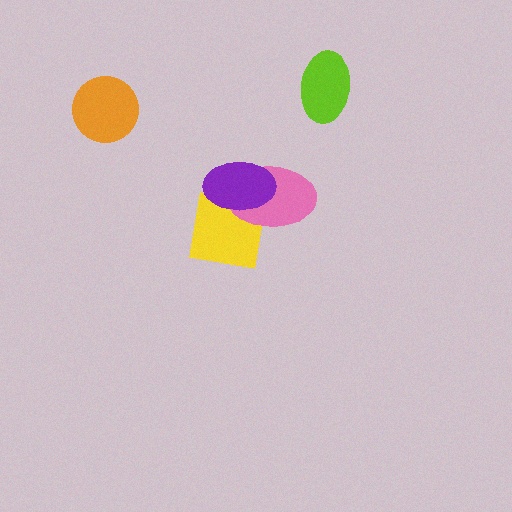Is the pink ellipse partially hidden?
Yes, it is partially covered by another shape.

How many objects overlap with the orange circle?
0 objects overlap with the orange circle.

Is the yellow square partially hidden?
Yes, it is partially covered by another shape.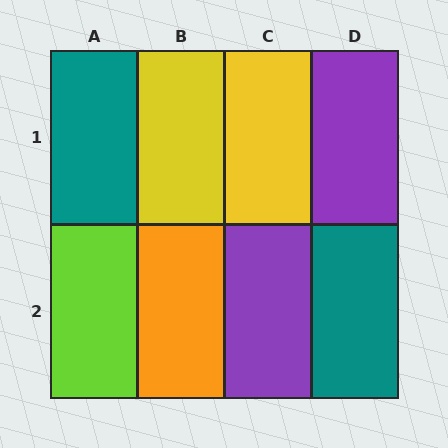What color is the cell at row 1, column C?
Yellow.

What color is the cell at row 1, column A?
Teal.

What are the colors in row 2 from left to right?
Lime, orange, purple, teal.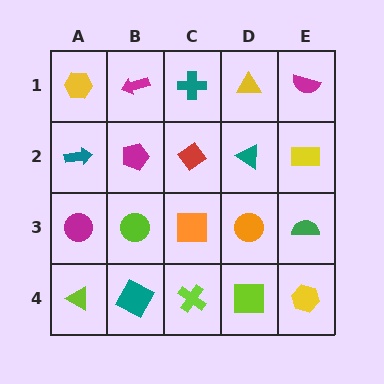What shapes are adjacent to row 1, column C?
A red diamond (row 2, column C), a magenta arrow (row 1, column B), a yellow triangle (row 1, column D).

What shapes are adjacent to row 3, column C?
A red diamond (row 2, column C), a lime cross (row 4, column C), a lime circle (row 3, column B), an orange circle (row 3, column D).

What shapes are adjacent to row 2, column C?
A teal cross (row 1, column C), an orange square (row 3, column C), a magenta pentagon (row 2, column B), a teal triangle (row 2, column D).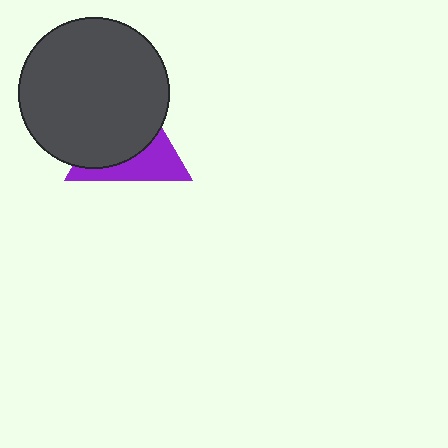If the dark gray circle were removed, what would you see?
You would see the complete purple triangle.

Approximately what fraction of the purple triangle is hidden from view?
Roughly 60% of the purple triangle is hidden behind the dark gray circle.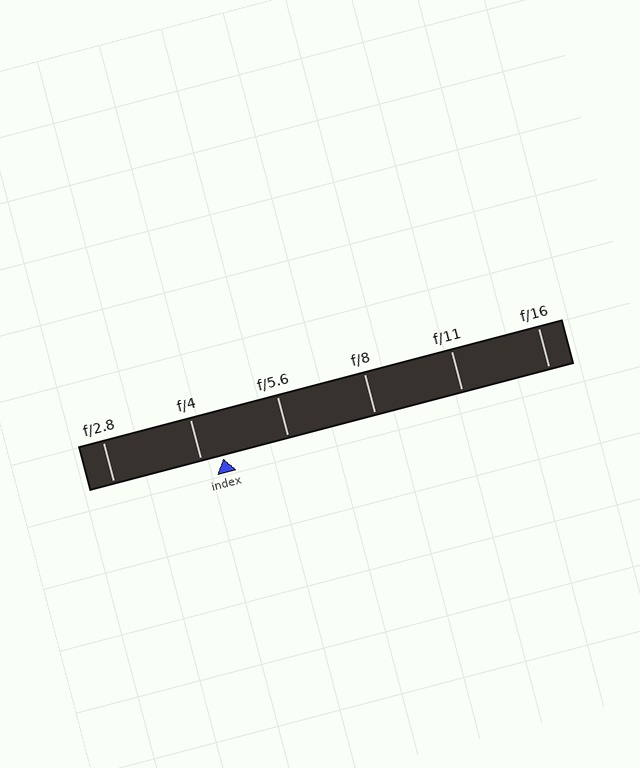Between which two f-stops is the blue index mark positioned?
The index mark is between f/4 and f/5.6.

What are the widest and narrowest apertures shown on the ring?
The widest aperture shown is f/2.8 and the narrowest is f/16.